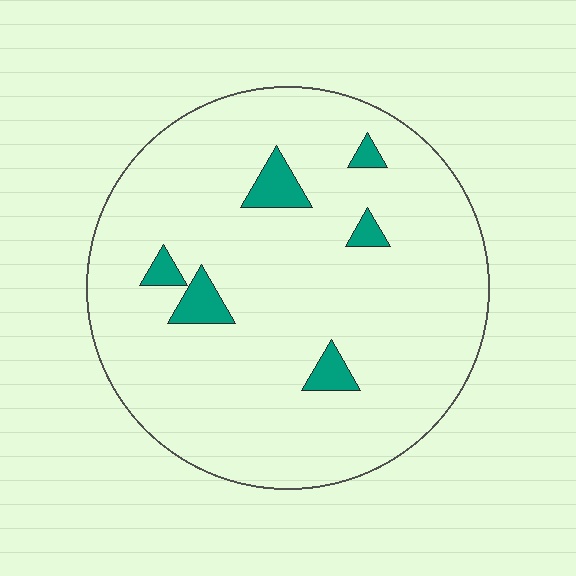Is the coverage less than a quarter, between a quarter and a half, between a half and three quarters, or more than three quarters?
Less than a quarter.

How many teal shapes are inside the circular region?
6.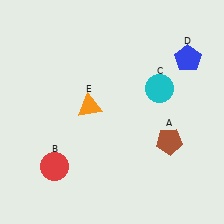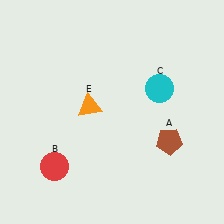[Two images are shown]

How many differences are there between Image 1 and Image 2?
There is 1 difference between the two images.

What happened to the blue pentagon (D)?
The blue pentagon (D) was removed in Image 2. It was in the top-right area of Image 1.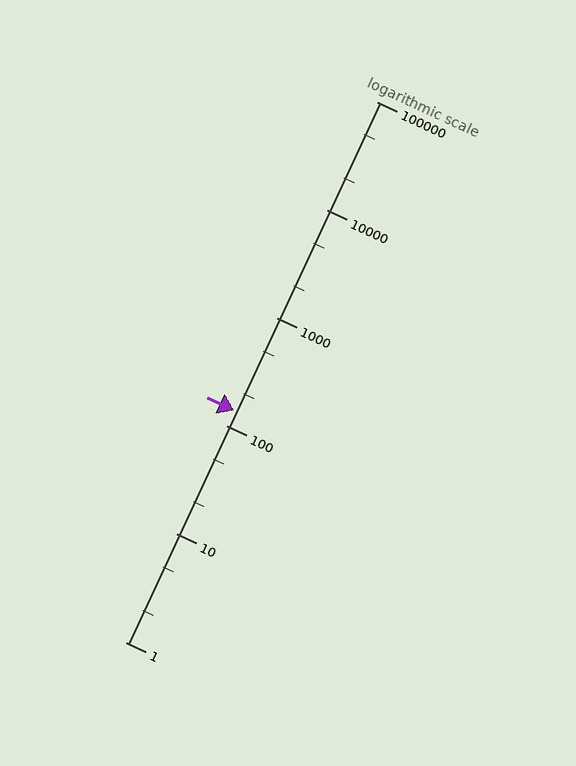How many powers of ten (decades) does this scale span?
The scale spans 5 decades, from 1 to 100000.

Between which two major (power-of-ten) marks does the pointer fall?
The pointer is between 100 and 1000.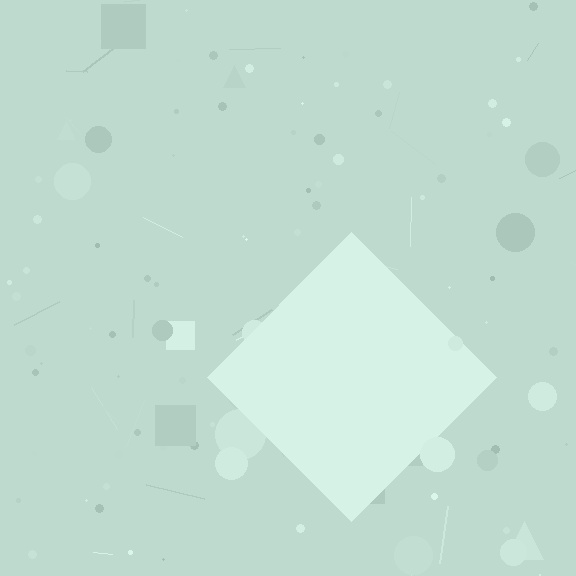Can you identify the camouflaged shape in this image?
The camouflaged shape is a diamond.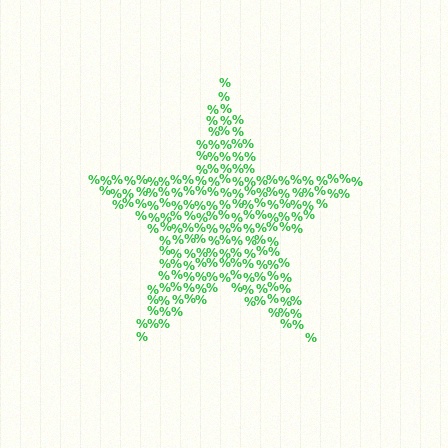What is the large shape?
The large shape is a star.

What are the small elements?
The small elements are percent signs.